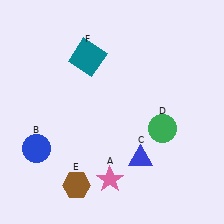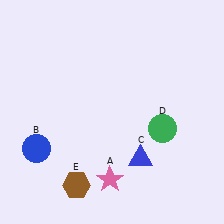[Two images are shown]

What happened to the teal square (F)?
The teal square (F) was removed in Image 2. It was in the top-left area of Image 1.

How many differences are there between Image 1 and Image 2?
There is 1 difference between the two images.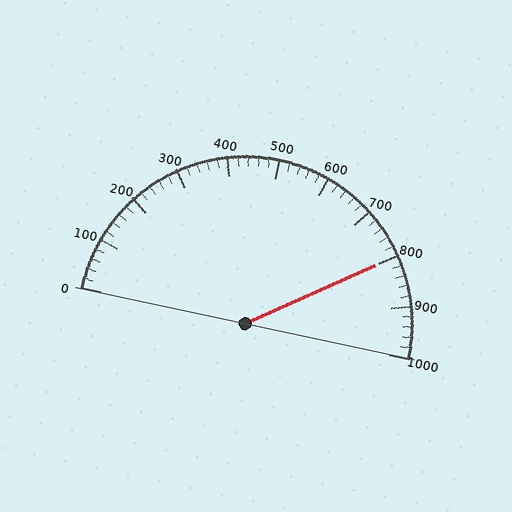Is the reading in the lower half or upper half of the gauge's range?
The reading is in the upper half of the range (0 to 1000).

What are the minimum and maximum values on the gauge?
The gauge ranges from 0 to 1000.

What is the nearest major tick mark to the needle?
The nearest major tick mark is 800.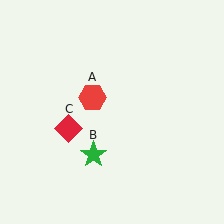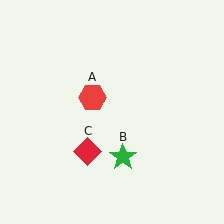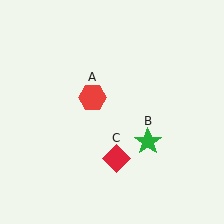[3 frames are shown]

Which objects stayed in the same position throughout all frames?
Red hexagon (object A) remained stationary.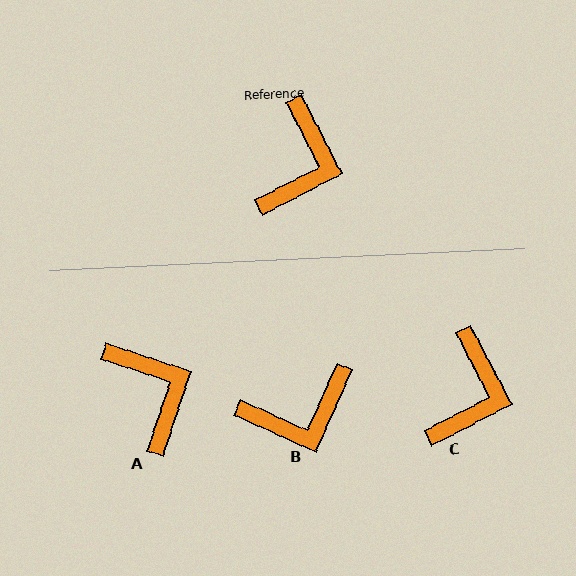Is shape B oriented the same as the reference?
No, it is off by about 51 degrees.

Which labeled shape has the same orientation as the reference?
C.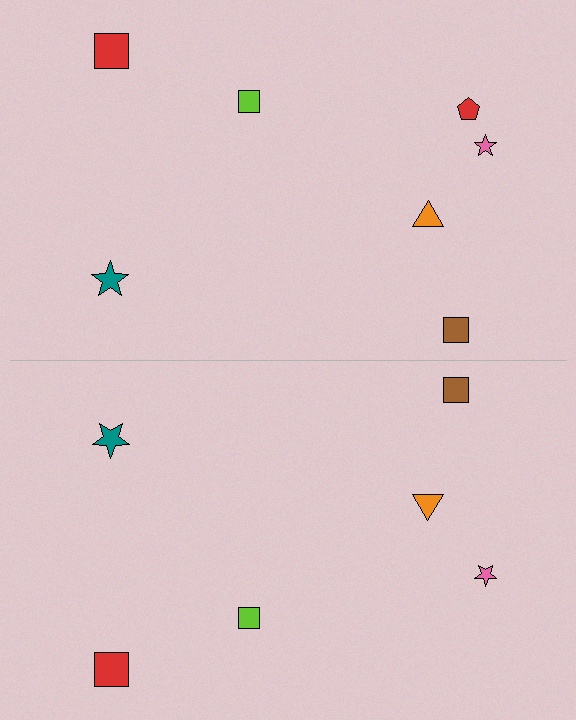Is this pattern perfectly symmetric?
No, the pattern is not perfectly symmetric. A red pentagon is missing from the bottom side.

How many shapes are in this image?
There are 13 shapes in this image.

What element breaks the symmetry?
A red pentagon is missing from the bottom side.